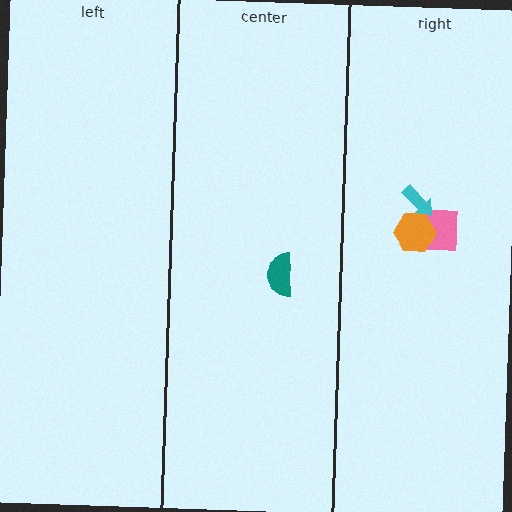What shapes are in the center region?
The teal semicircle.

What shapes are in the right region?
The pink square, the cyan arrow, the orange hexagon.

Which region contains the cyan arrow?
The right region.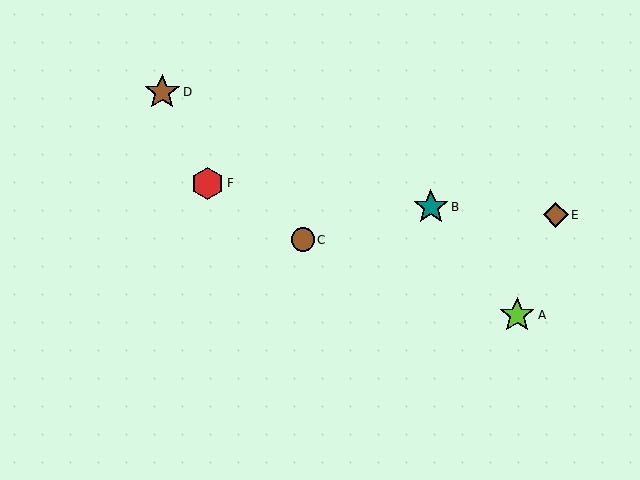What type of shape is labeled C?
Shape C is a brown circle.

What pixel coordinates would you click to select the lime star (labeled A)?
Click at (517, 315) to select the lime star A.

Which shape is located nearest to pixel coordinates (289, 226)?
The brown circle (labeled C) at (303, 240) is nearest to that location.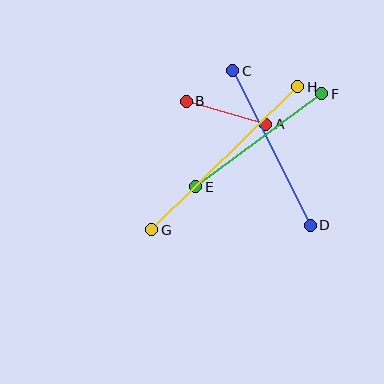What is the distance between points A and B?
The distance is approximately 83 pixels.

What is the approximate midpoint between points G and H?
The midpoint is at approximately (225, 158) pixels.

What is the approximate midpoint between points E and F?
The midpoint is at approximately (259, 140) pixels.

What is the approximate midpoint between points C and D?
The midpoint is at approximately (271, 148) pixels.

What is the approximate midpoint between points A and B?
The midpoint is at approximately (226, 113) pixels.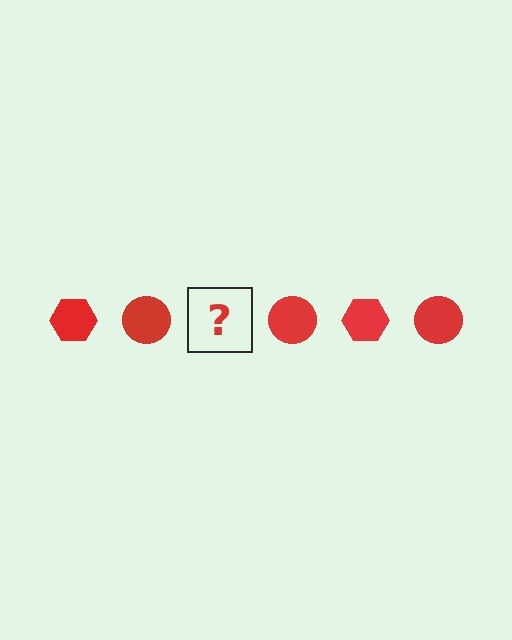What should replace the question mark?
The question mark should be replaced with a red hexagon.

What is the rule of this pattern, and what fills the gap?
The rule is that the pattern cycles through hexagon, circle shapes in red. The gap should be filled with a red hexagon.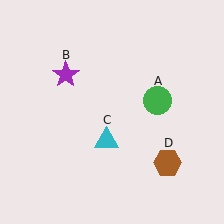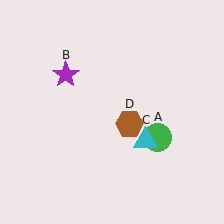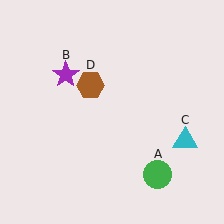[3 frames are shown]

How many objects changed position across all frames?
3 objects changed position: green circle (object A), cyan triangle (object C), brown hexagon (object D).